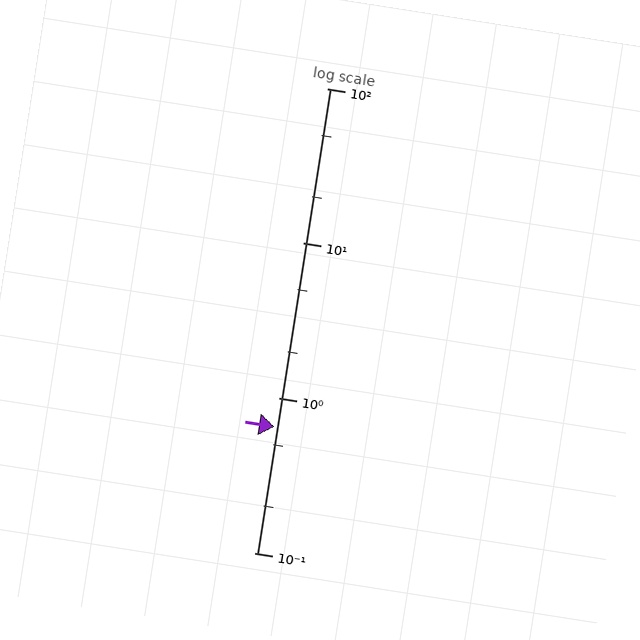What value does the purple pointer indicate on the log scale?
The pointer indicates approximately 0.65.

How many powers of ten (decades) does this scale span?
The scale spans 3 decades, from 0.1 to 100.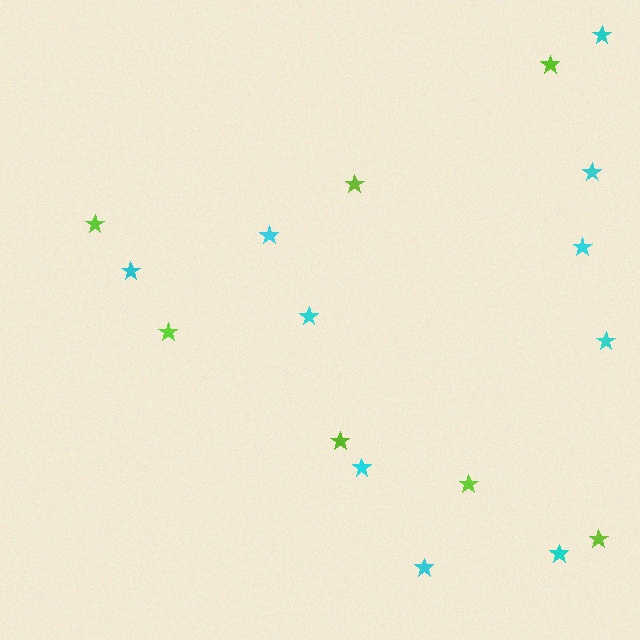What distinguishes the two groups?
There are 2 groups: one group of lime stars (7) and one group of cyan stars (10).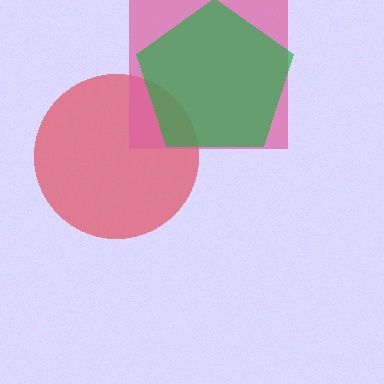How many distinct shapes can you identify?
There are 3 distinct shapes: a red circle, a pink square, a green pentagon.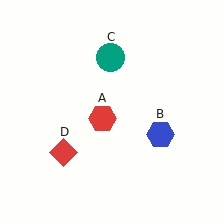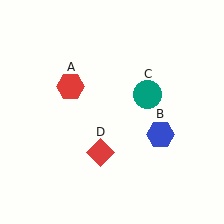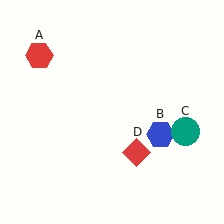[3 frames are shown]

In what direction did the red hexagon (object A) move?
The red hexagon (object A) moved up and to the left.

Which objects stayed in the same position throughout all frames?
Blue hexagon (object B) remained stationary.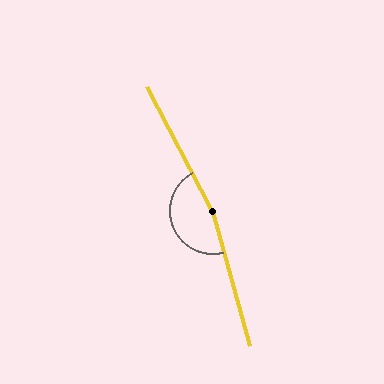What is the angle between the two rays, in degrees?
Approximately 167 degrees.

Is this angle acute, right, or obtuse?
It is obtuse.